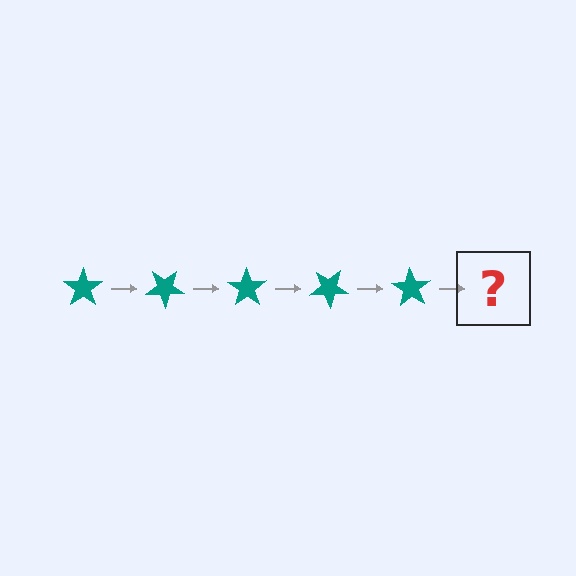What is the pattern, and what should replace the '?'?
The pattern is that the star rotates 35 degrees each step. The '?' should be a teal star rotated 175 degrees.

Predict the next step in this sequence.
The next step is a teal star rotated 175 degrees.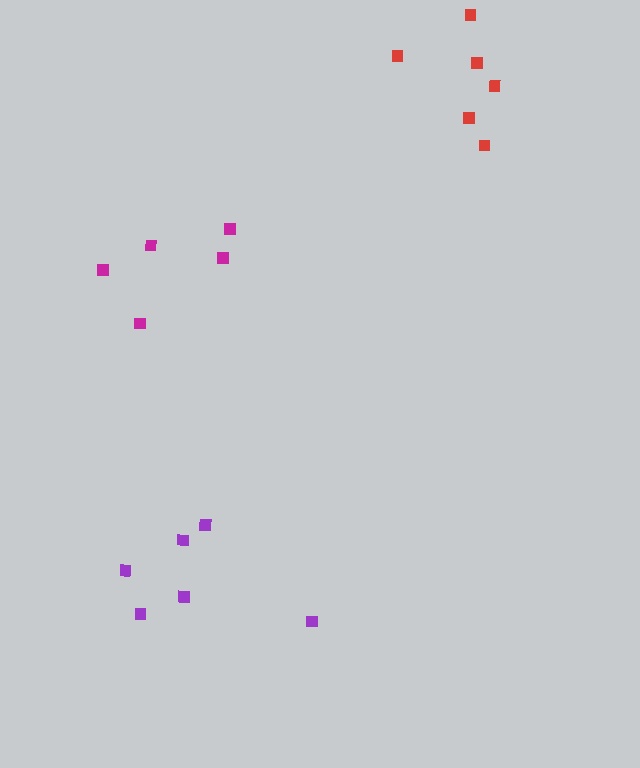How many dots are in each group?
Group 1: 6 dots, Group 2: 6 dots, Group 3: 5 dots (17 total).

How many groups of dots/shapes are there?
There are 3 groups.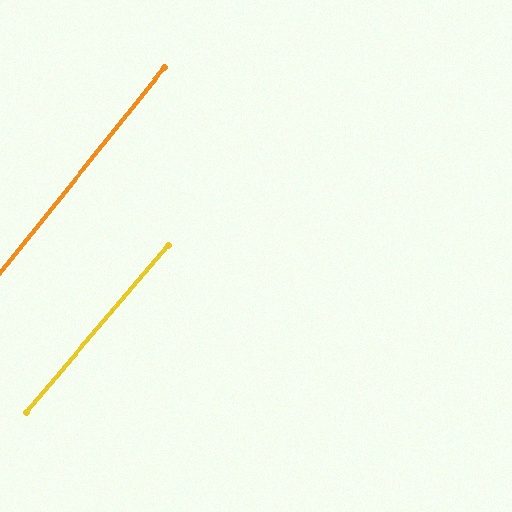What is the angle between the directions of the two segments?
Approximately 1 degree.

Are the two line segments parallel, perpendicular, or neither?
Parallel — their directions differ by only 1.4°.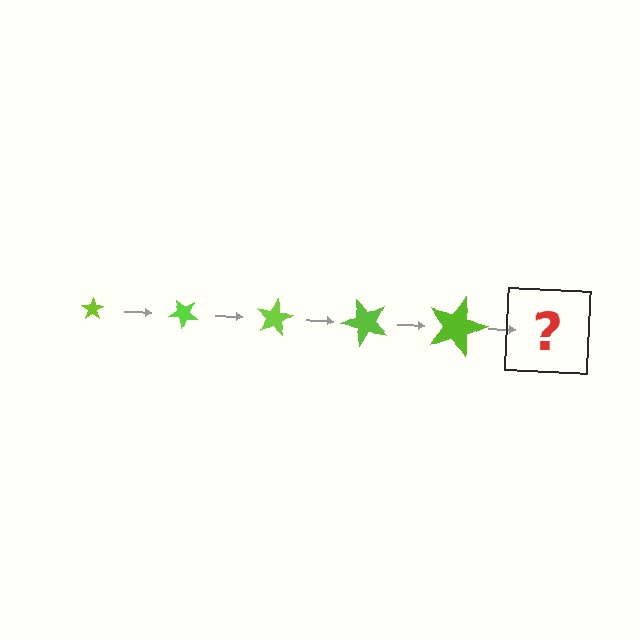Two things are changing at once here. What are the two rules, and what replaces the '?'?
The two rules are that the star grows larger each step and it rotates 40 degrees each step. The '?' should be a star, larger than the previous one and rotated 200 degrees from the start.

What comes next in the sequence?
The next element should be a star, larger than the previous one and rotated 200 degrees from the start.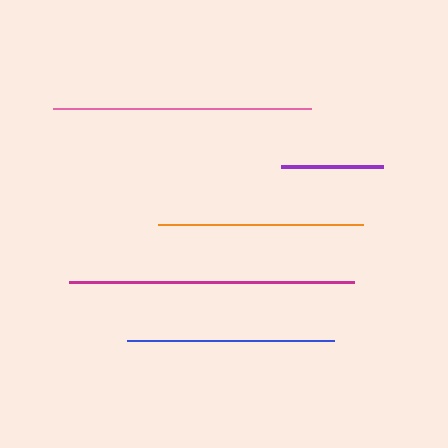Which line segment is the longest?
The magenta line is the longest at approximately 286 pixels.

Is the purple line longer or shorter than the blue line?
The blue line is longer than the purple line.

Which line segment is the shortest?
The purple line is the shortest at approximately 103 pixels.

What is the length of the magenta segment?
The magenta segment is approximately 286 pixels long.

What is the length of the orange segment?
The orange segment is approximately 206 pixels long.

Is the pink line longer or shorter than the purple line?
The pink line is longer than the purple line.